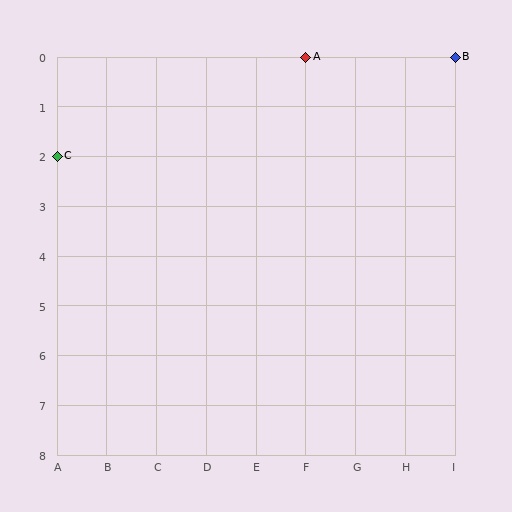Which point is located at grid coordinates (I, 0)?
Point B is at (I, 0).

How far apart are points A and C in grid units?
Points A and C are 5 columns and 2 rows apart (about 5.4 grid units diagonally).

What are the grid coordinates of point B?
Point B is at grid coordinates (I, 0).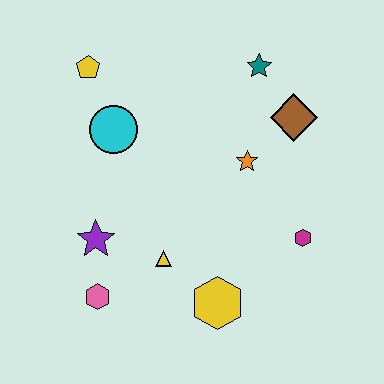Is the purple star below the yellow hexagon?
No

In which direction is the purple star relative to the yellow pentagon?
The purple star is below the yellow pentagon.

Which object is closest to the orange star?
The brown diamond is closest to the orange star.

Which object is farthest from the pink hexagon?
The teal star is farthest from the pink hexagon.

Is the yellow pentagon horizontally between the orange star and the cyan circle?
No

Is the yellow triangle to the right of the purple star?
Yes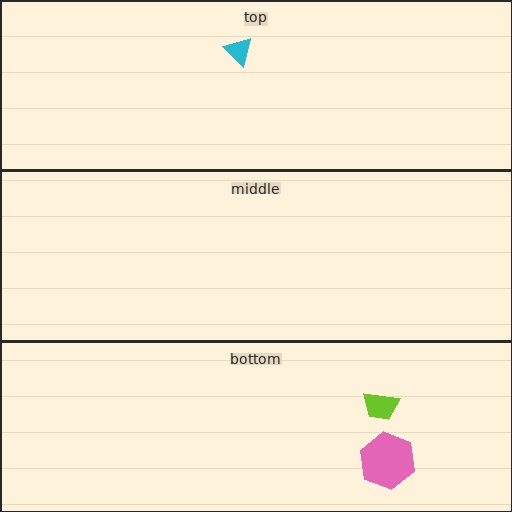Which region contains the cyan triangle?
The top region.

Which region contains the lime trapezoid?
The bottom region.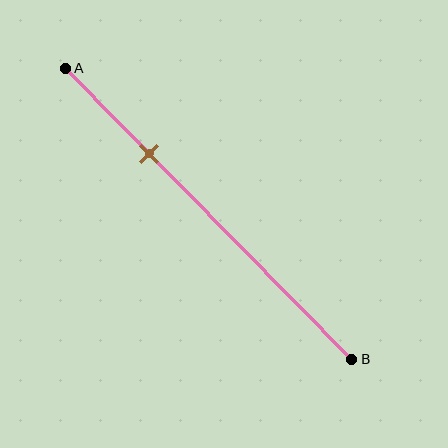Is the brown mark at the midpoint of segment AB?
No, the mark is at about 30% from A, not at the 50% midpoint.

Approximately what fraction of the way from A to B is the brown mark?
The brown mark is approximately 30% of the way from A to B.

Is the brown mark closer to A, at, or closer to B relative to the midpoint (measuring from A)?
The brown mark is closer to point A than the midpoint of segment AB.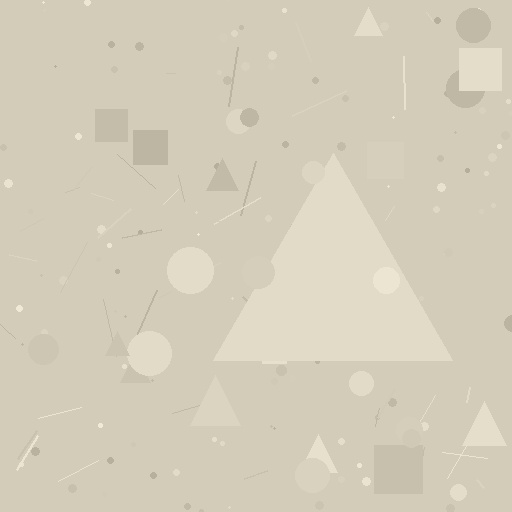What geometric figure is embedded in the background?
A triangle is embedded in the background.